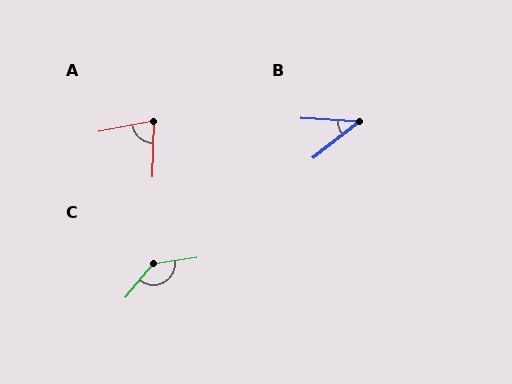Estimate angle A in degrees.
Approximately 77 degrees.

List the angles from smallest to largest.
B (41°), A (77°), C (138°).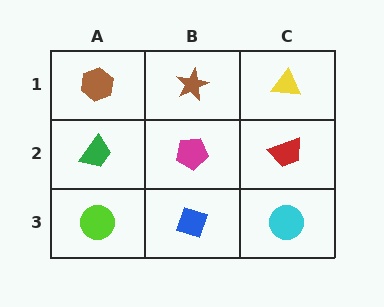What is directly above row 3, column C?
A red trapezoid.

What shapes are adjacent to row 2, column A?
A brown hexagon (row 1, column A), a lime circle (row 3, column A), a magenta pentagon (row 2, column B).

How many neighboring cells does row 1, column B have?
3.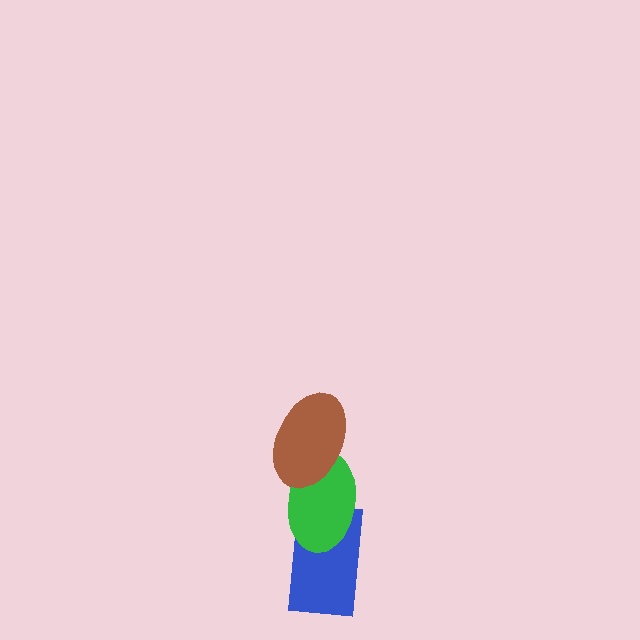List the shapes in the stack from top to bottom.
From top to bottom: the brown ellipse, the green ellipse, the blue rectangle.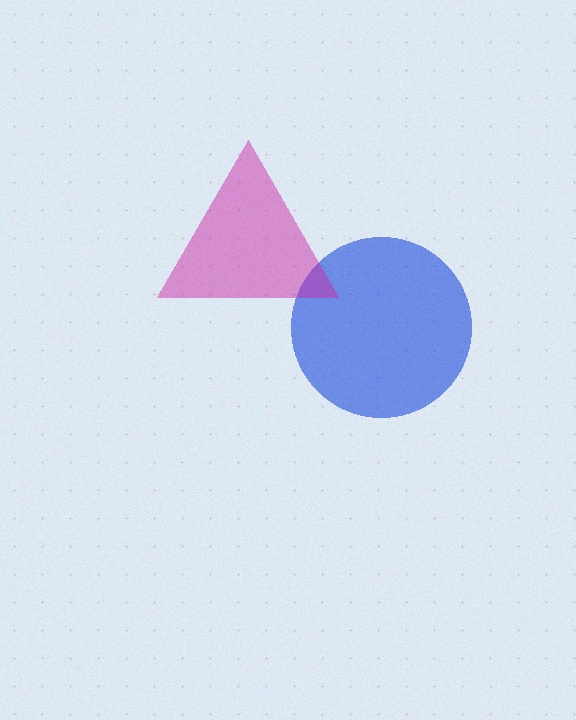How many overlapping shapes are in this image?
There are 2 overlapping shapes in the image.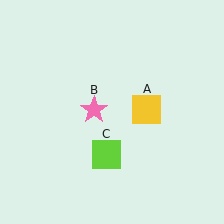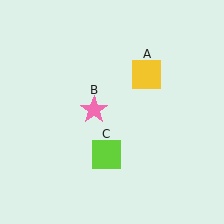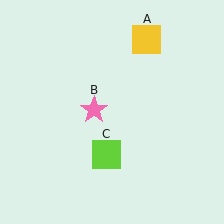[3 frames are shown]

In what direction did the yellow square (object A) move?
The yellow square (object A) moved up.